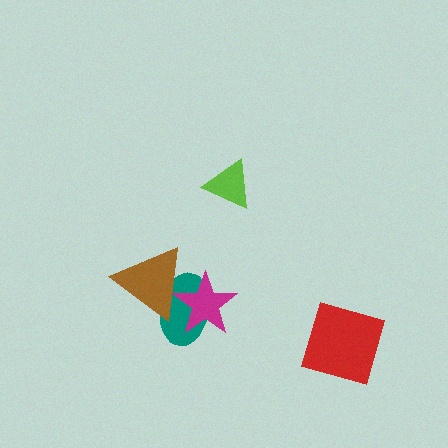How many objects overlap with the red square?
0 objects overlap with the red square.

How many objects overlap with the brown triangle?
2 objects overlap with the brown triangle.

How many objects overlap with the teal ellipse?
2 objects overlap with the teal ellipse.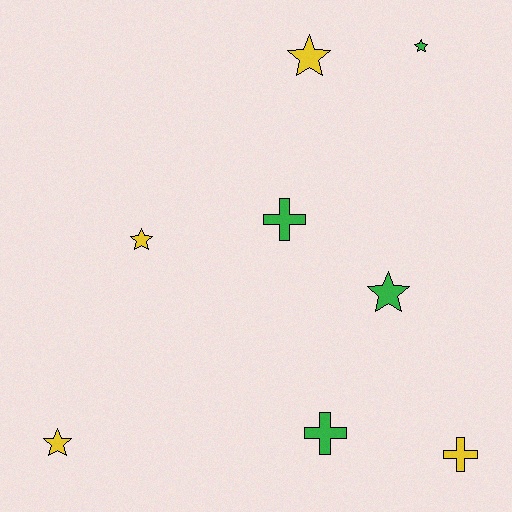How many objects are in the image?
There are 8 objects.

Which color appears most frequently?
Yellow, with 4 objects.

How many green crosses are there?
There are 2 green crosses.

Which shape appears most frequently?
Star, with 5 objects.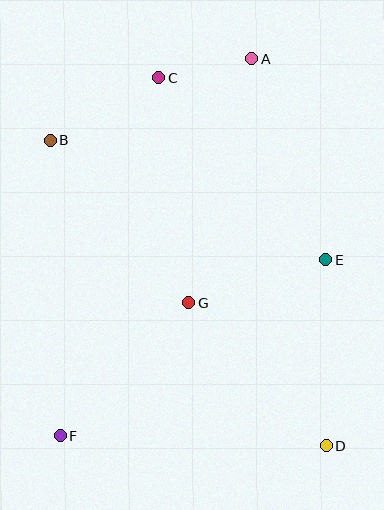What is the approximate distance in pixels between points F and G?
The distance between F and G is approximately 185 pixels.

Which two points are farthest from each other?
Points A and F are farthest from each other.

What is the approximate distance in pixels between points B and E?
The distance between B and E is approximately 300 pixels.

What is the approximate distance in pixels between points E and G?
The distance between E and G is approximately 143 pixels.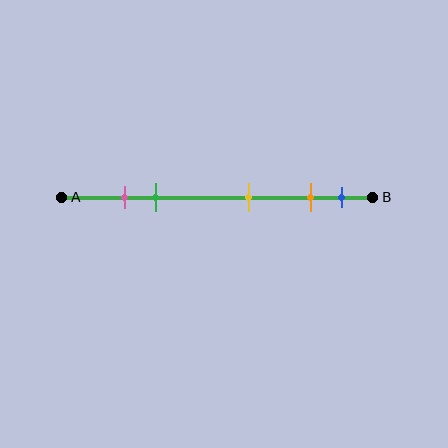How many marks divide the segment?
There are 5 marks dividing the segment.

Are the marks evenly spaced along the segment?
No, the marks are not evenly spaced.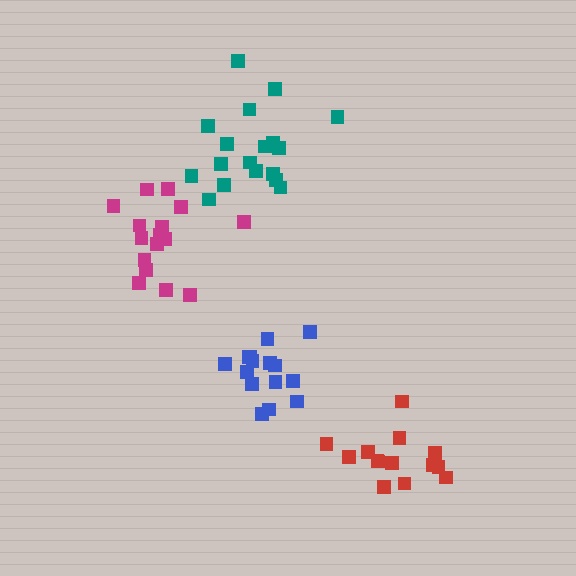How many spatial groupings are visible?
There are 4 spatial groupings.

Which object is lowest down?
The red cluster is bottommost.